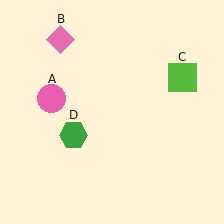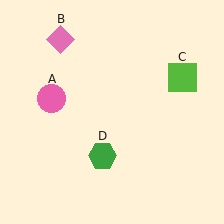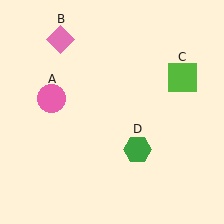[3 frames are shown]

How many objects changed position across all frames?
1 object changed position: green hexagon (object D).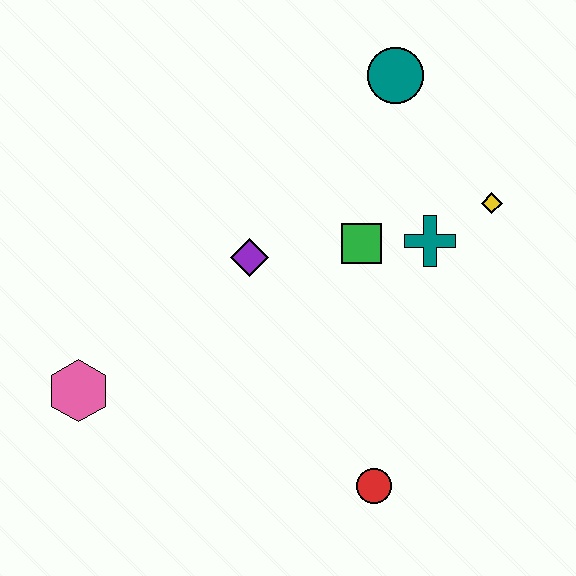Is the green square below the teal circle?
Yes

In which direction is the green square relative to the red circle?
The green square is above the red circle.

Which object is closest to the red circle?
The green square is closest to the red circle.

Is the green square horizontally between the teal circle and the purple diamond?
Yes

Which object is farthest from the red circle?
The teal circle is farthest from the red circle.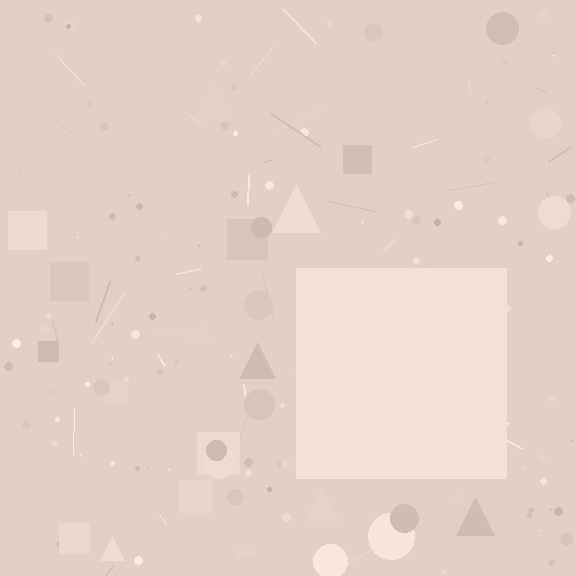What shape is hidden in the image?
A square is hidden in the image.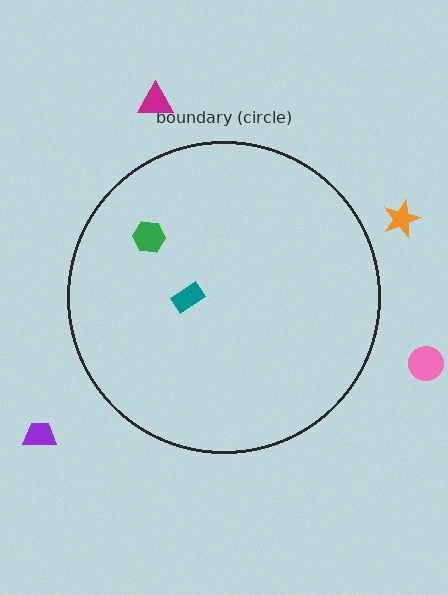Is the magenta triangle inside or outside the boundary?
Outside.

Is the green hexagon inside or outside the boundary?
Inside.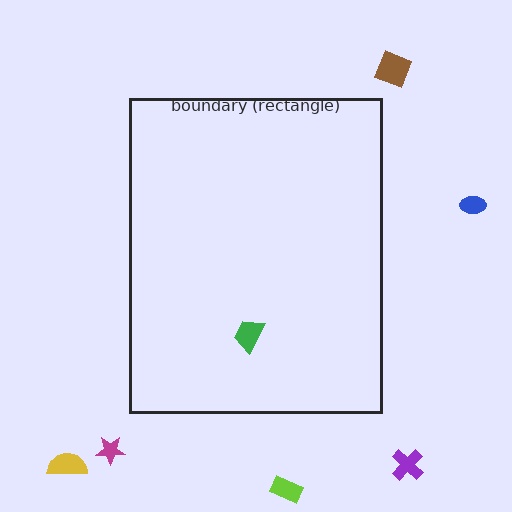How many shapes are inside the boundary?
1 inside, 6 outside.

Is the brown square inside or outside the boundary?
Outside.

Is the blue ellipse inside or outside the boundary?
Outside.